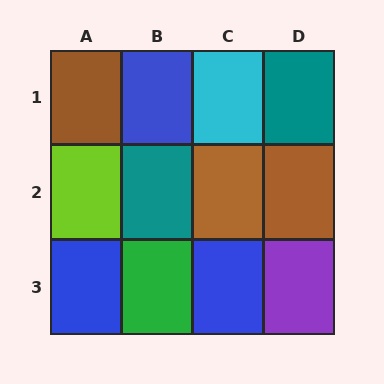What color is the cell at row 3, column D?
Purple.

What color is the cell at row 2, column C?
Brown.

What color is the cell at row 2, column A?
Lime.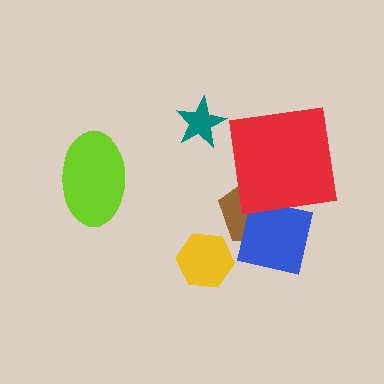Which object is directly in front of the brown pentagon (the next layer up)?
The blue square is directly in front of the brown pentagon.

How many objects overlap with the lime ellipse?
0 objects overlap with the lime ellipse.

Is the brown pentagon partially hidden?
Yes, it is partially covered by another shape.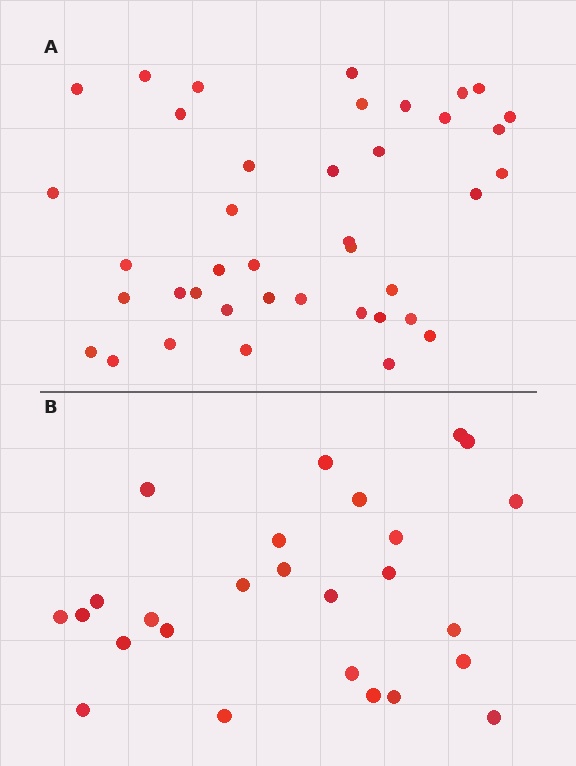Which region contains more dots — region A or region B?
Region A (the top region) has more dots.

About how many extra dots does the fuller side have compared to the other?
Region A has approximately 15 more dots than region B.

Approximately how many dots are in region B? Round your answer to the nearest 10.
About 30 dots. (The exact count is 26, which rounds to 30.)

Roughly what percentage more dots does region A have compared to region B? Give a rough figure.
About 55% more.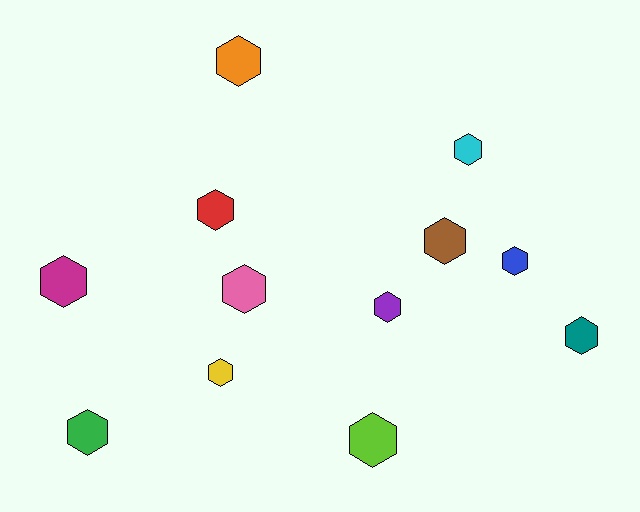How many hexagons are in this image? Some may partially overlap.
There are 12 hexagons.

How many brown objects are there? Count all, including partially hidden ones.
There is 1 brown object.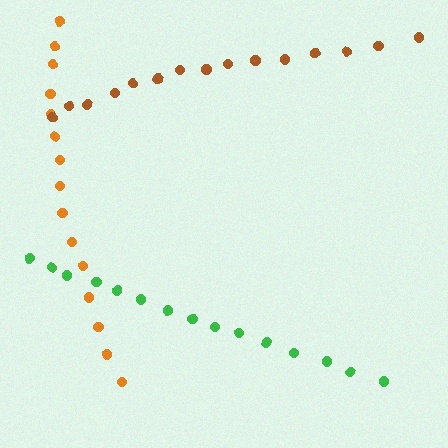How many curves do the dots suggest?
There are 3 distinct paths.